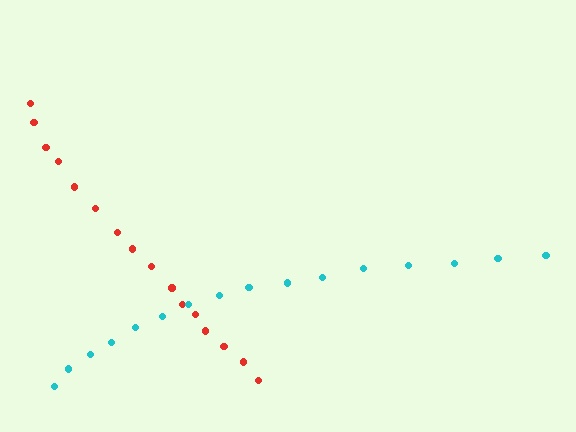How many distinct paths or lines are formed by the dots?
There are 2 distinct paths.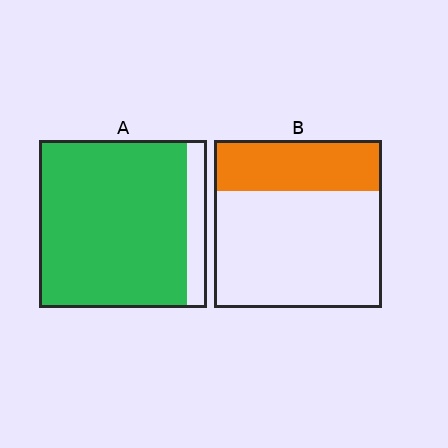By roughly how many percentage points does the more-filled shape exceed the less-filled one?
By roughly 60 percentage points (A over B).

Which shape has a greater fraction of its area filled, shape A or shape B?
Shape A.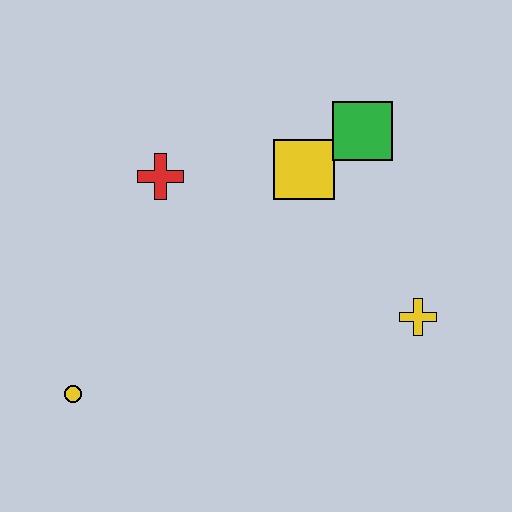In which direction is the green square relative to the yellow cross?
The green square is above the yellow cross.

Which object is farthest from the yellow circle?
The green square is farthest from the yellow circle.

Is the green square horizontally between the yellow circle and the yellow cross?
Yes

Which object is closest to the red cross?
The yellow square is closest to the red cross.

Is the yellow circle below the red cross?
Yes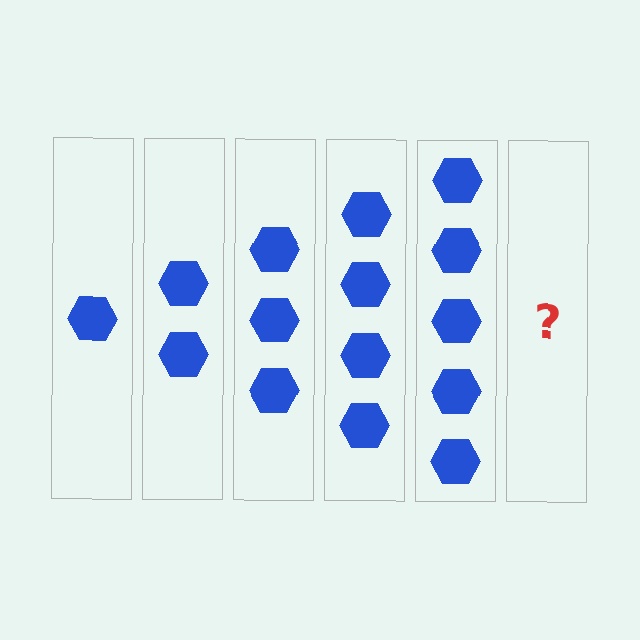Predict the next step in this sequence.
The next step is 6 hexagons.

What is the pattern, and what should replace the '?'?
The pattern is that each step adds one more hexagon. The '?' should be 6 hexagons.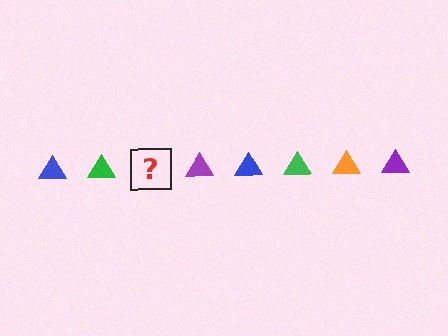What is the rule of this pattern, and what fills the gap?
The rule is that the pattern cycles through blue, green, orange, purple triangles. The gap should be filled with an orange triangle.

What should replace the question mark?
The question mark should be replaced with an orange triangle.